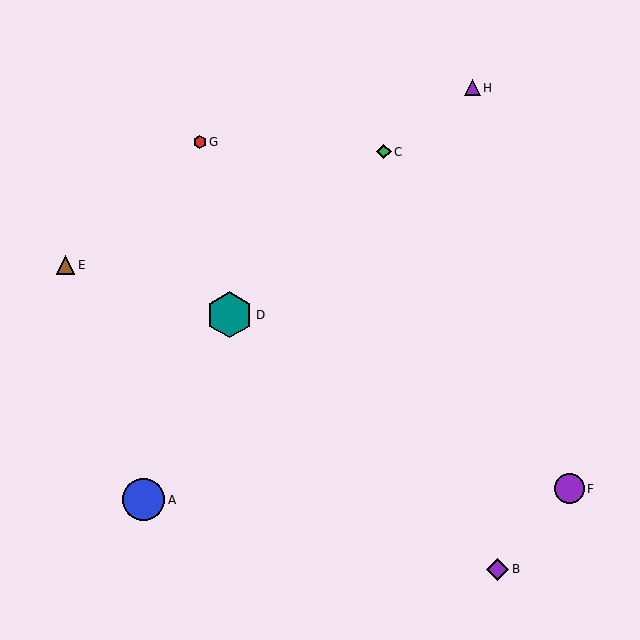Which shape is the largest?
The teal hexagon (labeled D) is the largest.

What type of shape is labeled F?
Shape F is a purple circle.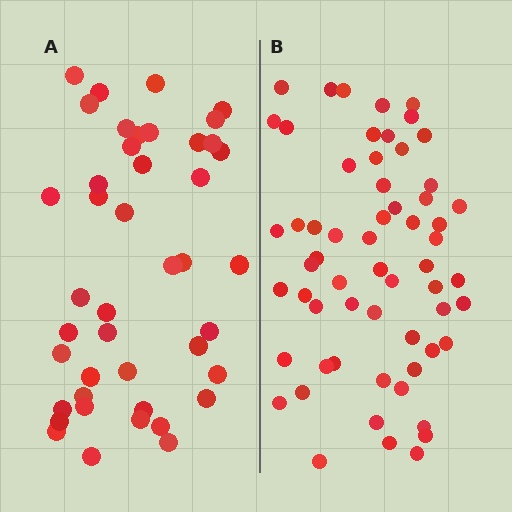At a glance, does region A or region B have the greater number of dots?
Region B (the right region) has more dots.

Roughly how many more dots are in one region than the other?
Region B has approximately 15 more dots than region A.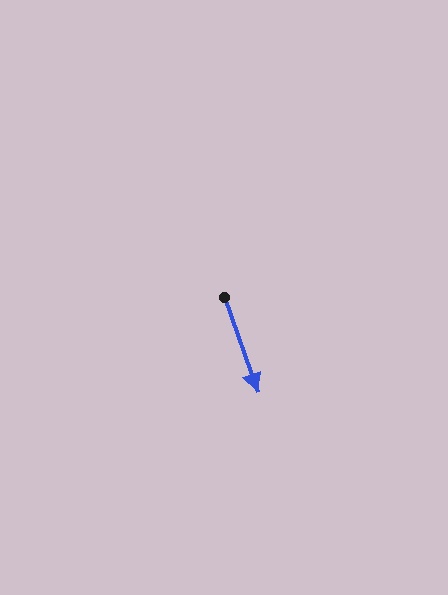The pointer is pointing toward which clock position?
Roughly 5 o'clock.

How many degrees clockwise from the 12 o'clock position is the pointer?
Approximately 160 degrees.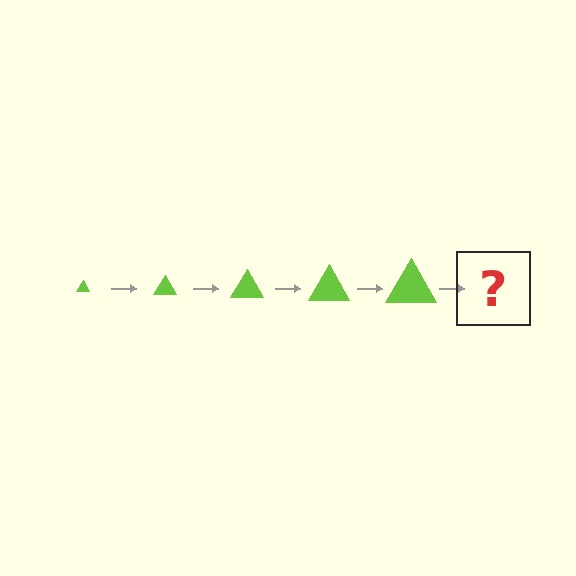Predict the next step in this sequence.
The next step is a lime triangle, larger than the previous one.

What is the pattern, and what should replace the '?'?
The pattern is that the triangle gets progressively larger each step. The '?' should be a lime triangle, larger than the previous one.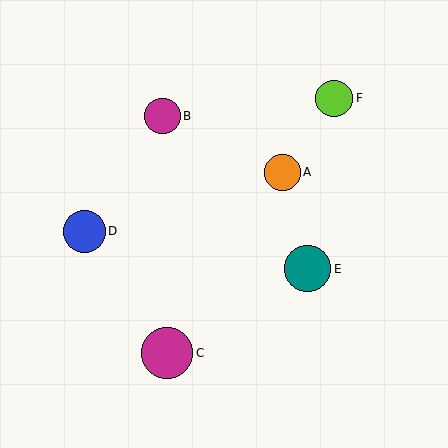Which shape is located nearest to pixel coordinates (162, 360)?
The magenta circle (labeled C) at (167, 353) is nearest to that location.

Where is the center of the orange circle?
The center of the orange circle is at (282, 172).